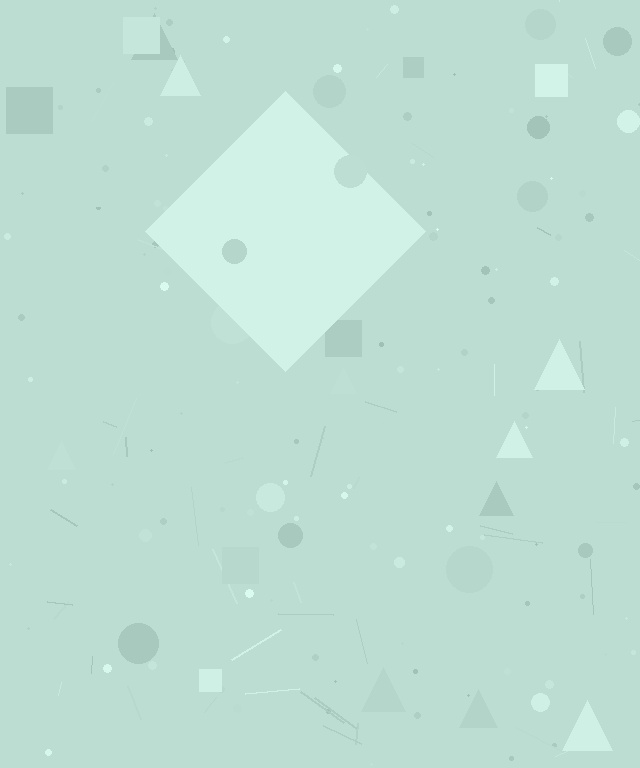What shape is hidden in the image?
A diamond is hidden in the image.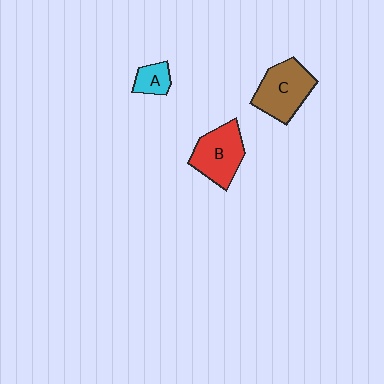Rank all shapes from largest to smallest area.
From largest to smallest: C (brown), B (red), A (cyan).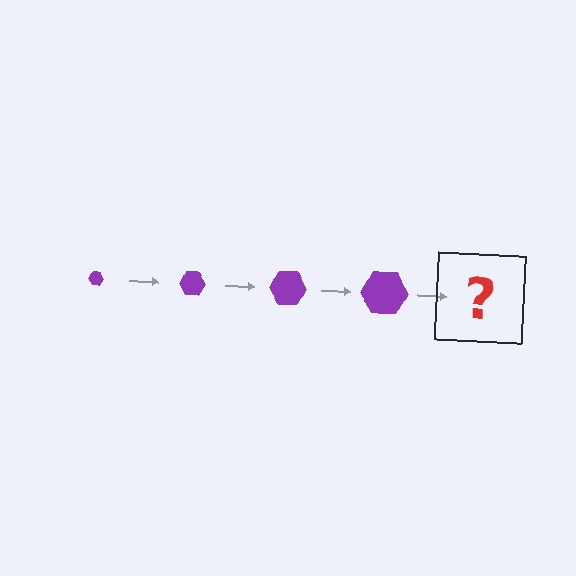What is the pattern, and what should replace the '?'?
The pattern is that the hexagon gets progressively larger each step. The '?' should be a purple hexagon, larger than the previous one.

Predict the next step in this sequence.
The next step is a purple hexagon, larger than the previous one.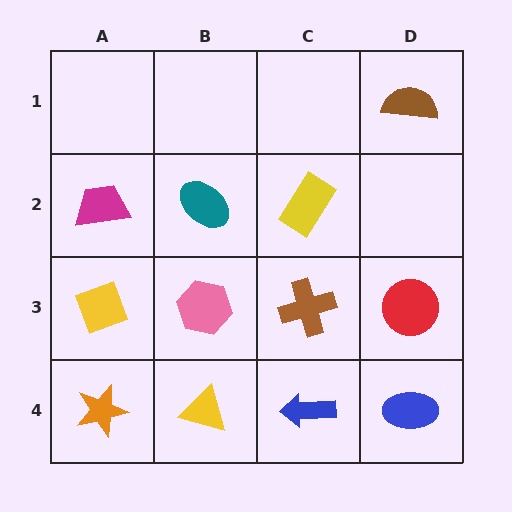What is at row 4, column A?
An orange star.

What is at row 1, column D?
A brown semicircle.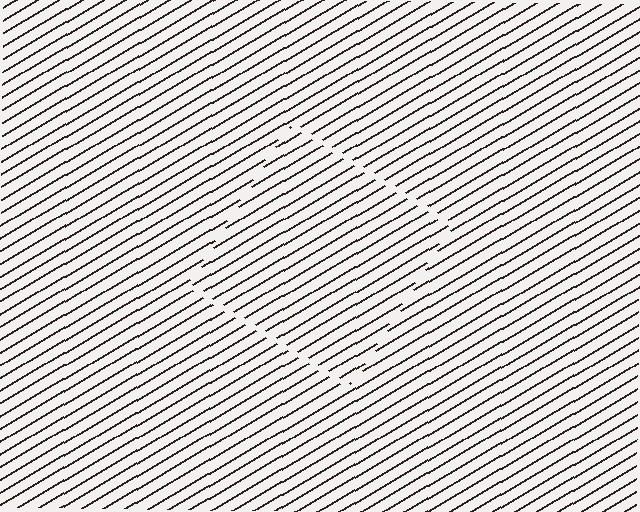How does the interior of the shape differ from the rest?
The interior of the shape contains the same grating, shifted by half a period — the contour is defined by the phase discontinuity where line-ends from the inner and outer gratings abut.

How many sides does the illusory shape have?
4 sides — the line-ends trace a square.